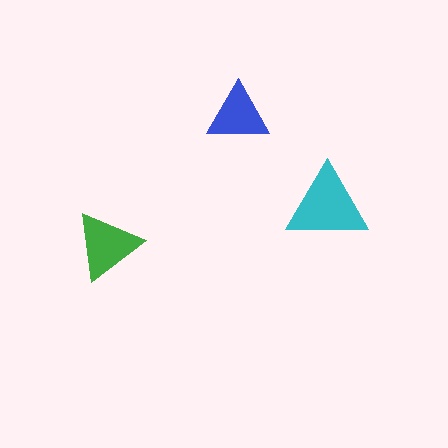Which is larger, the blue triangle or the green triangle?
The green one.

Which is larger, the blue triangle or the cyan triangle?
The cyan one.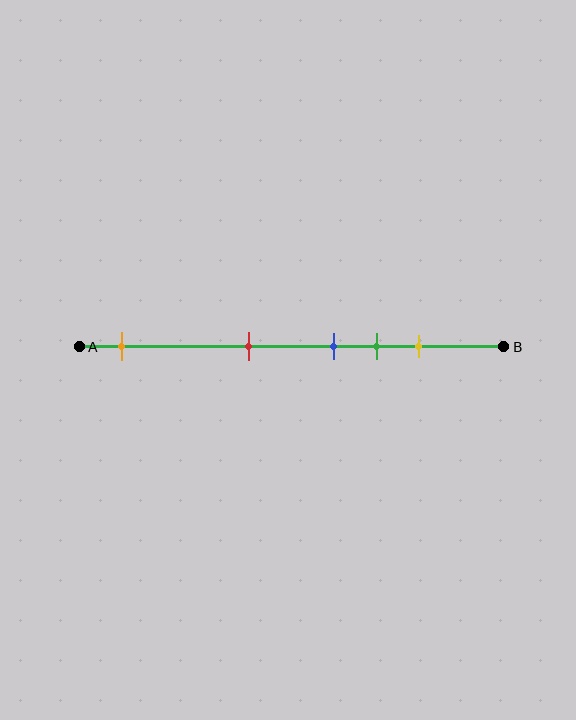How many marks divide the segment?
There are 5 marks dividing the segment.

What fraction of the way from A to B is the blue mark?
The blue mark is approximately 60% (0.6) of the way from A to B.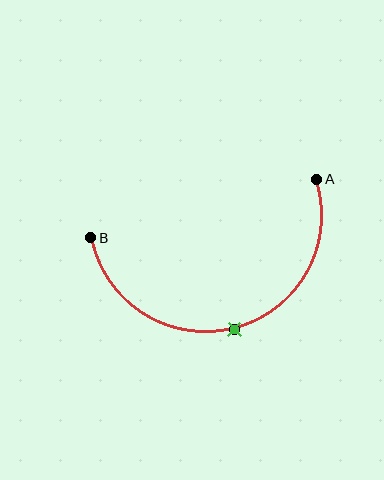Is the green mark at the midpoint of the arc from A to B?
Yes. The green mark lies on the arc at equal arc-length from both A and B — it is the arc midpoint.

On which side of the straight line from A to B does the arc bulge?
The arc bulges below the straight line connecting A and B.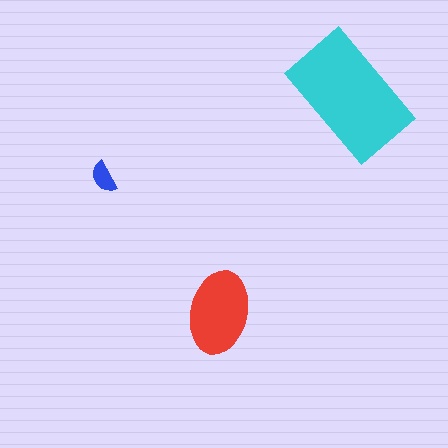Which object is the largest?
The cyan rectangle.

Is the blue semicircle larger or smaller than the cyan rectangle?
Smaller.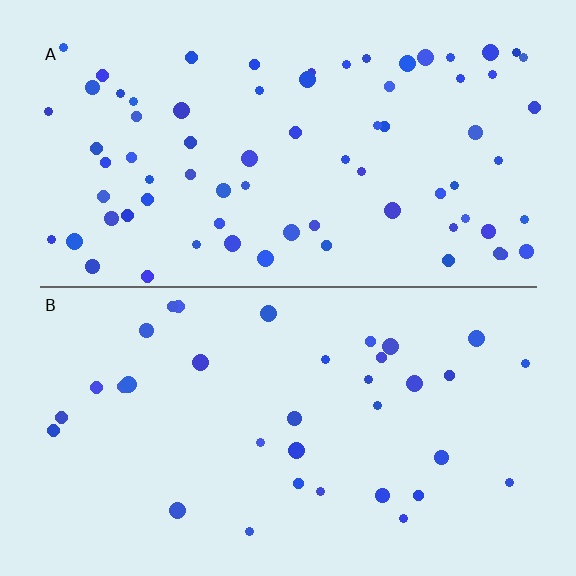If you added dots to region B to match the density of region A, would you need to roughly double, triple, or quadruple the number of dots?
Approximately double.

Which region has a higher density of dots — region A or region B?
A (the top).